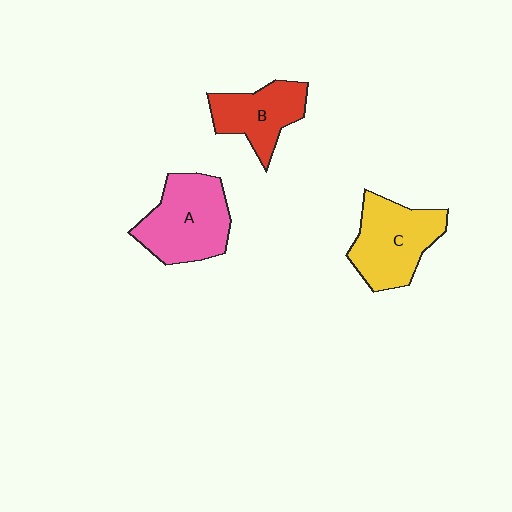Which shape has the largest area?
Shape A (pink).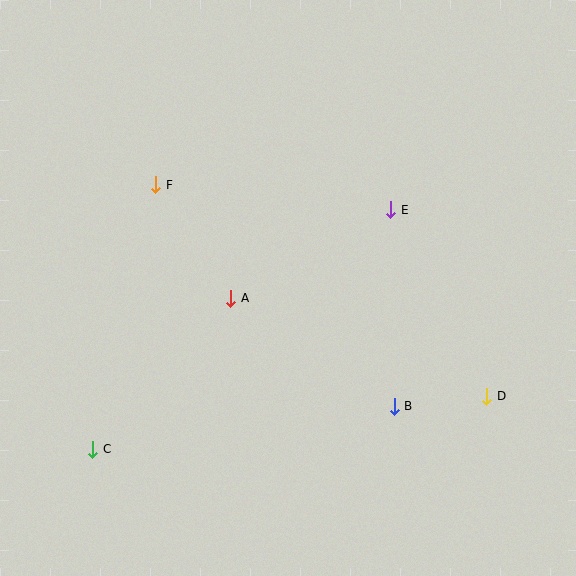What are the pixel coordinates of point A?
Point A is at (230, 298).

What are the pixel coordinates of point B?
Point B is at (394, 406).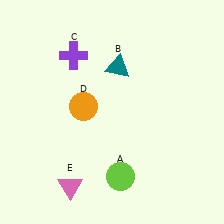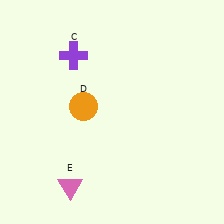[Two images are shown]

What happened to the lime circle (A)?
The lime circle (A) was removed in Image 2. It was in the bottom-right area of Image 1.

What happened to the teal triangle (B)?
The teal triangle (B) was removed in Image 2. It was in the top-right area of Image 1.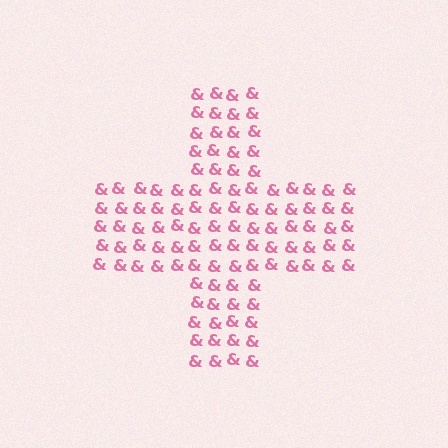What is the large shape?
The large shape is a cross.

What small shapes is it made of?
It is made of small ampersands.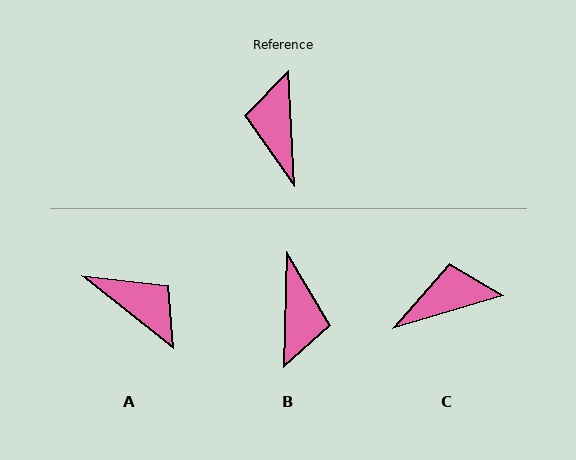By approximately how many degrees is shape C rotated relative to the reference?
Approximately 76 degrees clockwise.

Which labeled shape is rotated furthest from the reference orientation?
B, about 176 degrees away.